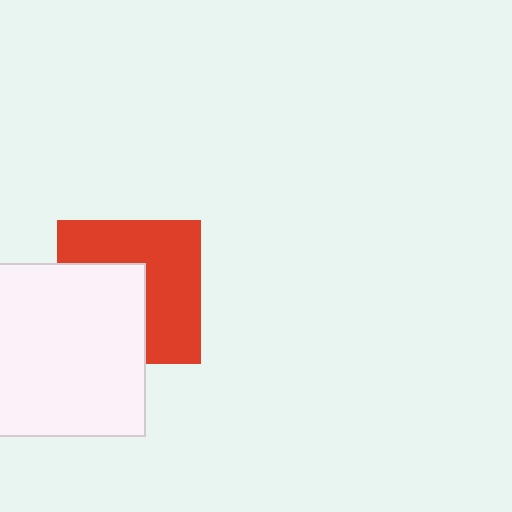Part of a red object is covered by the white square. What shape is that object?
It is a square.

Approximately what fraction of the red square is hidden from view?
Roughly 42% of the red square is hidden behind the white square.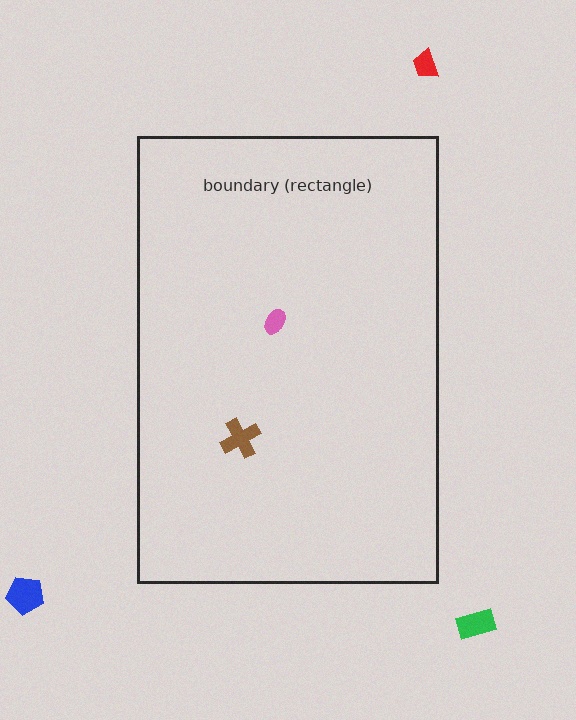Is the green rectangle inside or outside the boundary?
Outside.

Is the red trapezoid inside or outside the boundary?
Outside.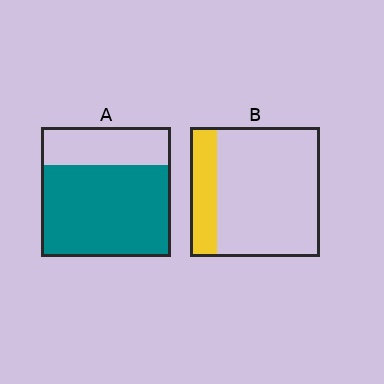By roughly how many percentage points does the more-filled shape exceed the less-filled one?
By roughly 50 percentage points (A over B).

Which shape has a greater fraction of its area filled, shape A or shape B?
Shape A.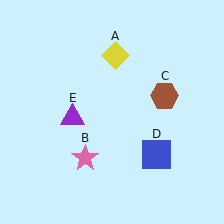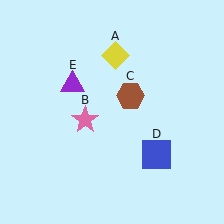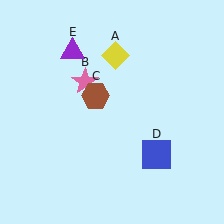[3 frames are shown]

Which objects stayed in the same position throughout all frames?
Yellow diamond (object A) and blue square (object D) remained stationary.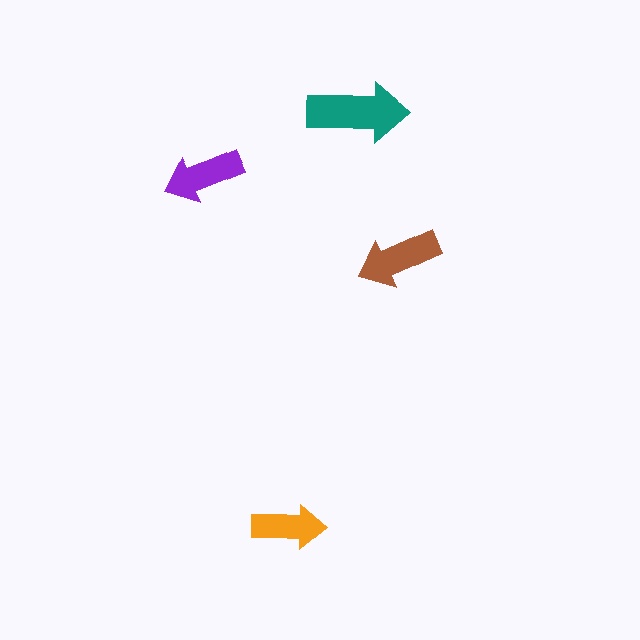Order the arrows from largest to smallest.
the teal one, the brown one, the purple one, the orange one.